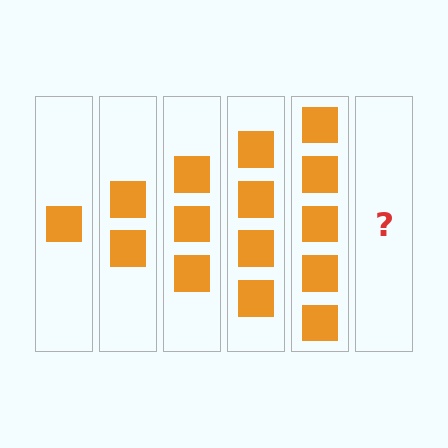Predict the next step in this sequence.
The next step is 6 squares.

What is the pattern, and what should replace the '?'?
The pattern is that each step adds one more square. The '?' should be 6 squares.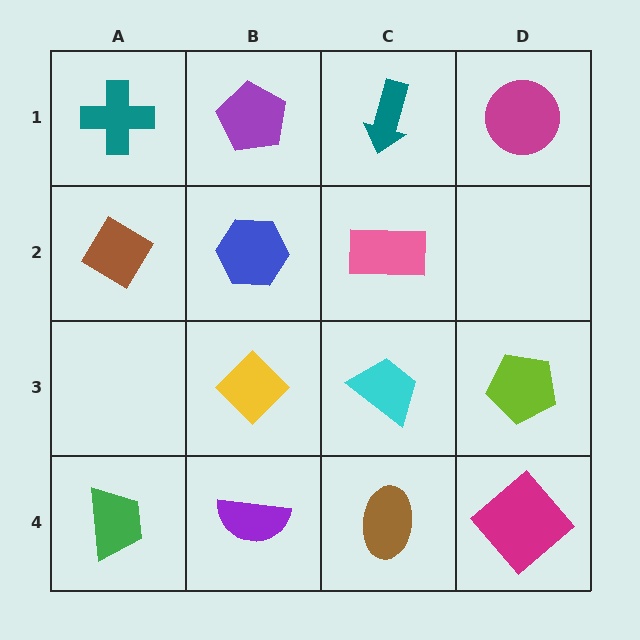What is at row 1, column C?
A teal arrow.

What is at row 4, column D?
A magenta diamond.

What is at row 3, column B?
A yellow diamond.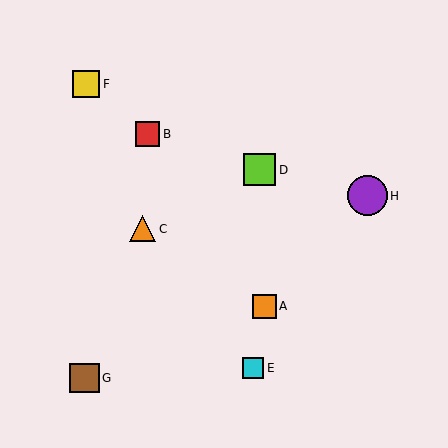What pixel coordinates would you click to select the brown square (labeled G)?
Click at (85, 378) to select the brown square G.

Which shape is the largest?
The purple circle (labeled H) is the largest.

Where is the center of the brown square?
The center of the brown square is at (85, 378).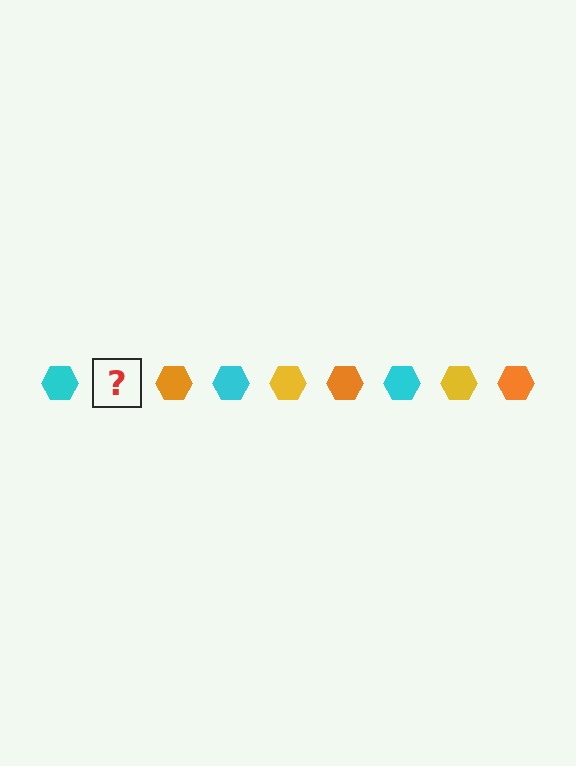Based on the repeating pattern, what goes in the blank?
The blank should be a yellow hexagon.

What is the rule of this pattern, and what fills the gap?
The rule is that the pattern cycles through cyan, yellow, orange hexagons. The gap should be filled with a yellow hexagon.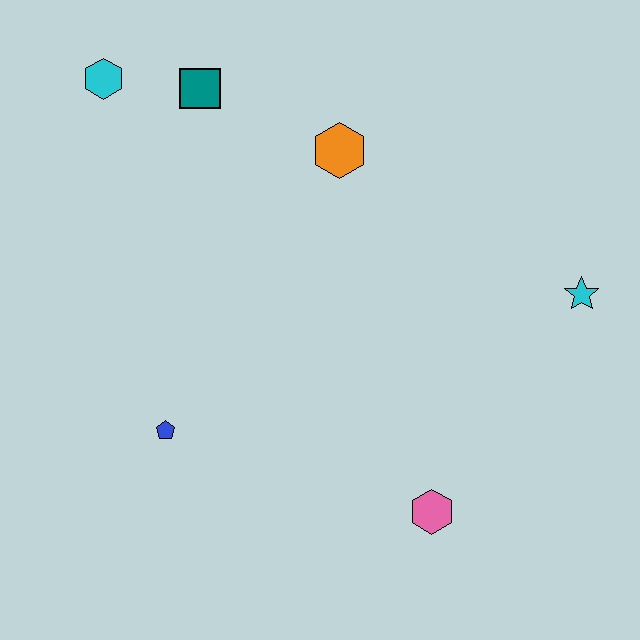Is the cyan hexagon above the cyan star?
Yes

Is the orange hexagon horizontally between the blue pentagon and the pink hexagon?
Yes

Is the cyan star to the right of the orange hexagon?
Yes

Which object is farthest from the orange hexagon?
The pink hexagon is farthest from the orange hexagon.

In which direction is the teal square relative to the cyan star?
The teal square is to the left of the cyan star.